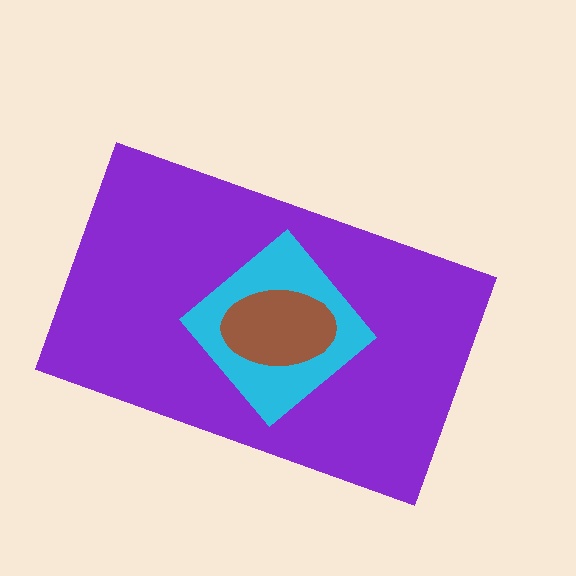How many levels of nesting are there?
3.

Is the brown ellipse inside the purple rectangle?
Yes.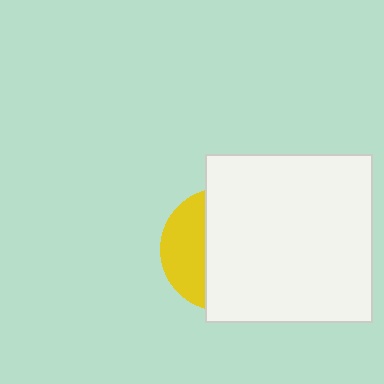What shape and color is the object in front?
The object in front is a white square.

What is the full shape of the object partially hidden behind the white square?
The partially hidden object is a yellow circle.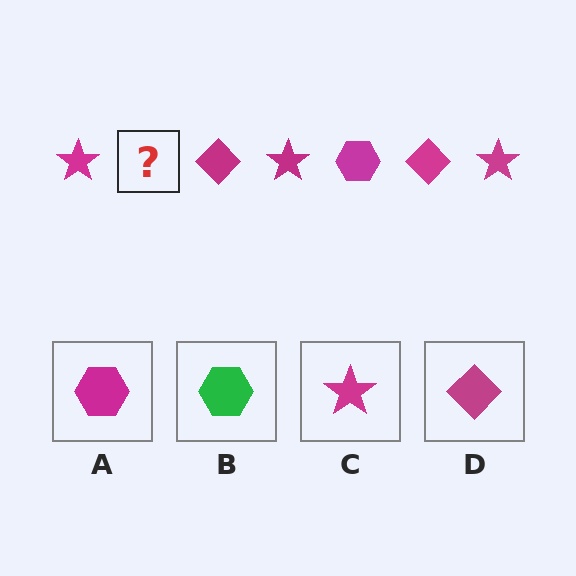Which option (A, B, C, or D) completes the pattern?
A.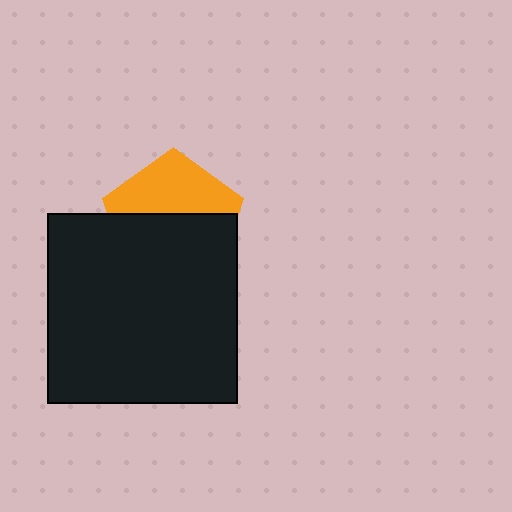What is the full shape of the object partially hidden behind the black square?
The partially hidden object is an orange pentagon.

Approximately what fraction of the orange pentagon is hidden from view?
Roughly 57% of the orange pentagon is hidden behind the black square.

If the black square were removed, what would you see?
You would see the complete orange pentagon.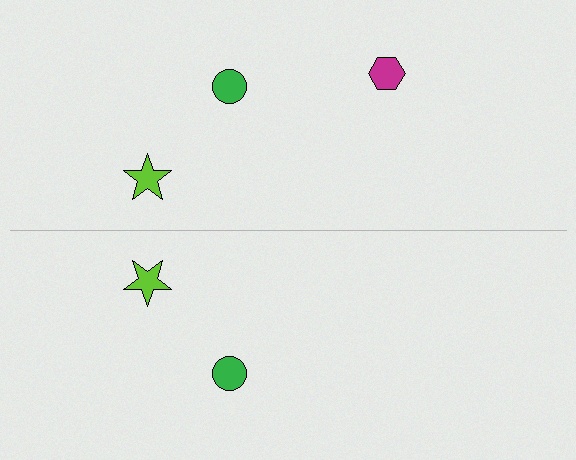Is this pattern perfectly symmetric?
No, the pattern is not perfectly symmetric. A magenta hexagon is missing from the bottom side.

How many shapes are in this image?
There are 5 shapes in this image.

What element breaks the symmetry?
A magenta hexagon is missing from the bottom side.